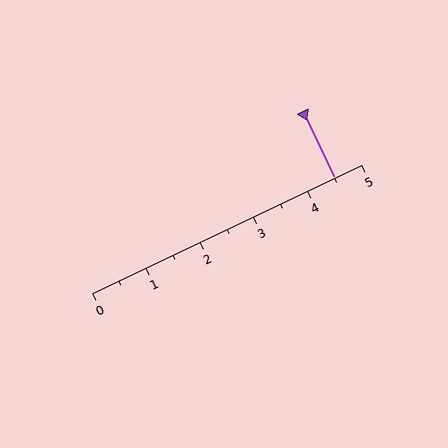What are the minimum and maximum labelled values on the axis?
The axis runs from 0 to 5.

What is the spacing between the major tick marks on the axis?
The major ticks are spaced 1 apart.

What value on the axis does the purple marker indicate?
The marker indicates approximately 4.5.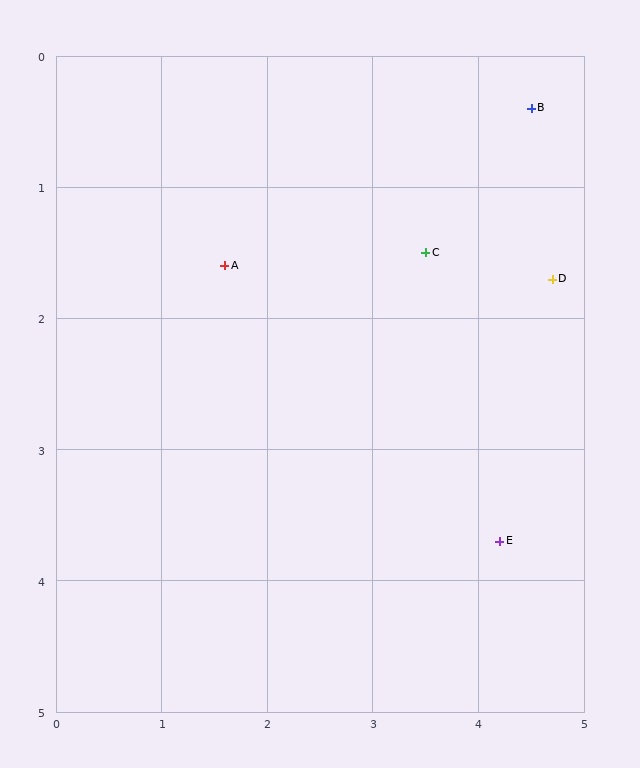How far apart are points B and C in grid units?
Points B and C are about 1.5 grid units apart.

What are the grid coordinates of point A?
Point A is at approximately (1.6, 1.6).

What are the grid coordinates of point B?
Point B is at approximately (4.5, 0.4).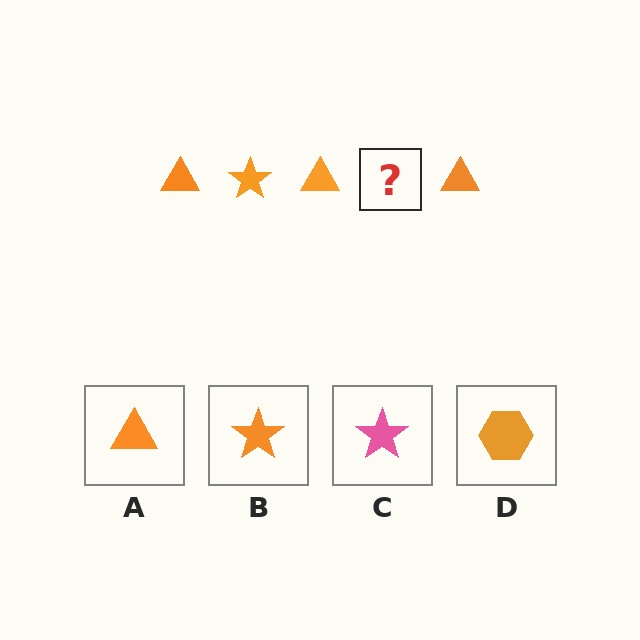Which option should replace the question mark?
Option B.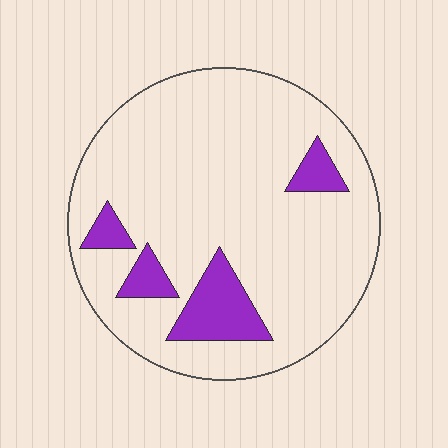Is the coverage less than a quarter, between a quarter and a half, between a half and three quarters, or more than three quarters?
Less than a quarter.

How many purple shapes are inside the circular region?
4.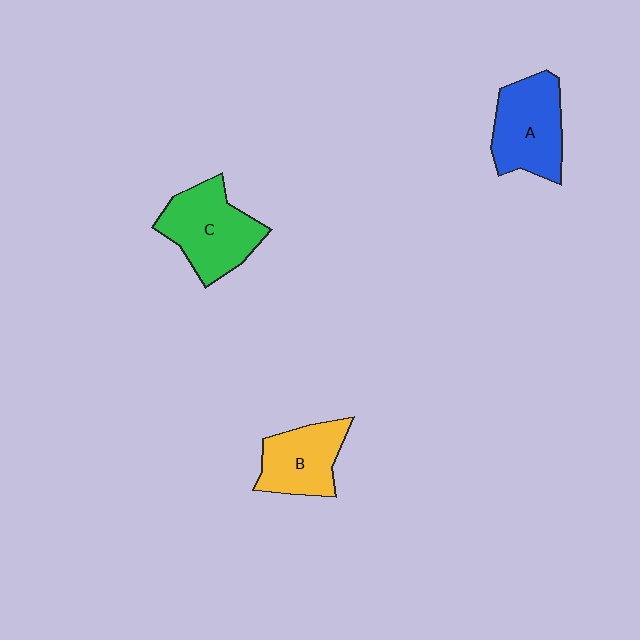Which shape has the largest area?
Shape C (green).